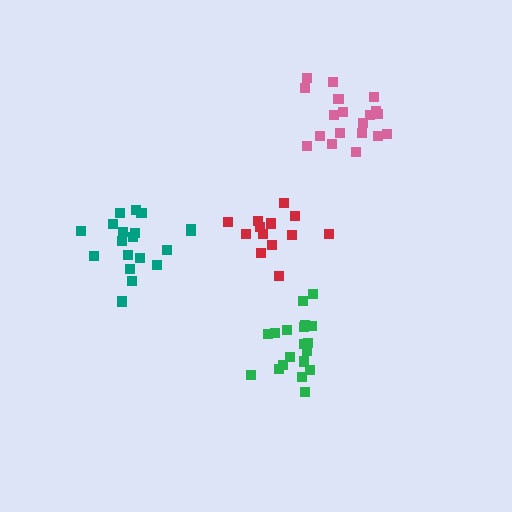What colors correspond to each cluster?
The clusters are colored: red, pink, green, teal.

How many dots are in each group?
Group 1: 13 dots, Group 2: 19 dots, Group 3: 19 dots, Group 4: 19 dots (70 total).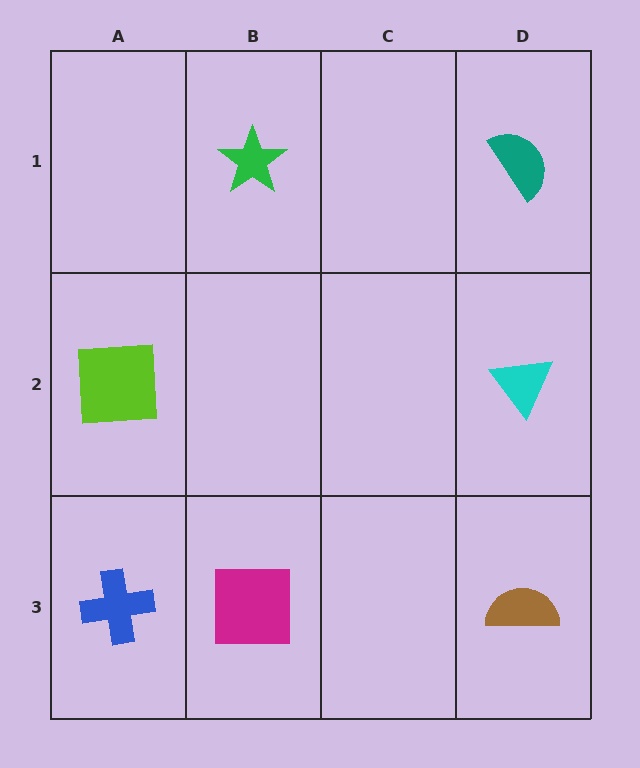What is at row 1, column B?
A green star.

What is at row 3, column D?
A brown semicircle.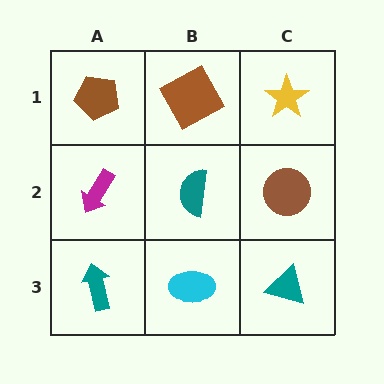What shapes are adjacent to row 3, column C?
A brown circle (row 2, column C), a cyan ellipse (row 3, column B).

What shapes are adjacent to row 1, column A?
A magenta arrow (row 2, column A), a brown square (row 1, column B).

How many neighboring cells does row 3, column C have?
2.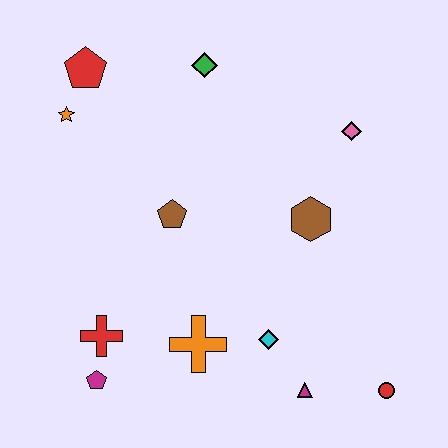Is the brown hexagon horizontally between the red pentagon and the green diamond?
No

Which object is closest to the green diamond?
The red pentagon is closest to the green diamond.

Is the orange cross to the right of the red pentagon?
Yes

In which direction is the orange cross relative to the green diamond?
The orange cross is below the green diamond.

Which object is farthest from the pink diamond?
The magenta pentagon is farthest from the pink diamond.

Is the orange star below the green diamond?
Yes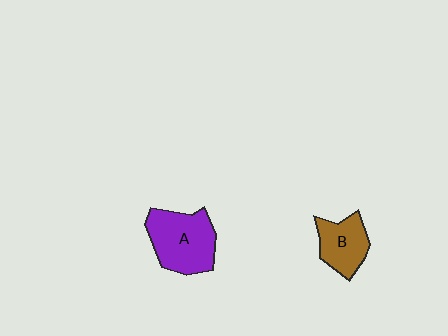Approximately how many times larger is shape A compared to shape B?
Approximately 1.5 times.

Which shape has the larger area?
Shape A (purple).